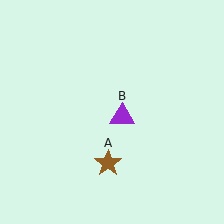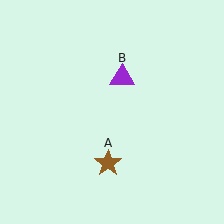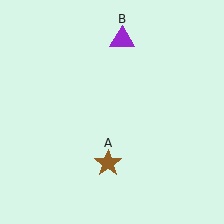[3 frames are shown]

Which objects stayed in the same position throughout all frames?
Brown star (object A) remained stationary.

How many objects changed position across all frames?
1 object changed position: purple triangle (object B).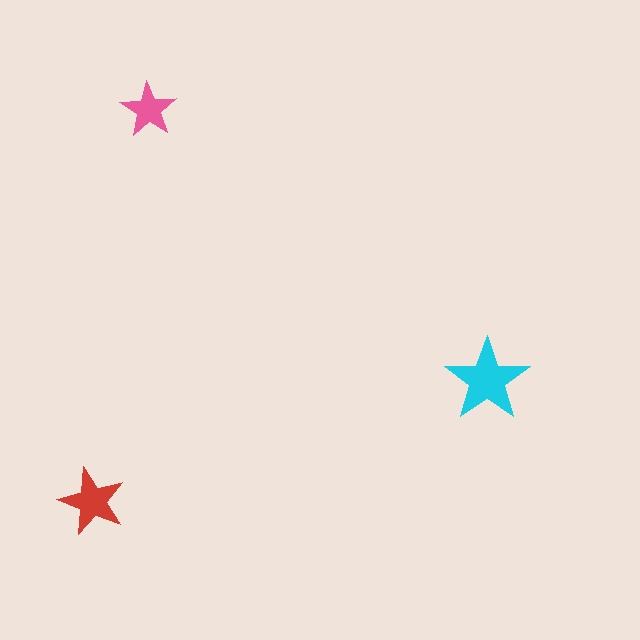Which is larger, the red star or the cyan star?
The cyan one.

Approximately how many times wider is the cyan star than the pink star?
About 1.5 times wider.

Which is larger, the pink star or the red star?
The red one.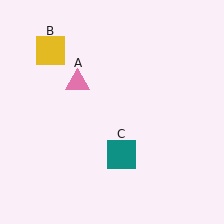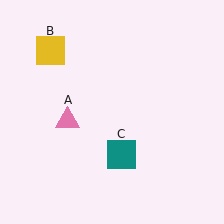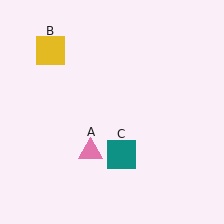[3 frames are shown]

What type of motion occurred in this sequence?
The pink triangle (object A) rotated counterclockwise around the center of the scene.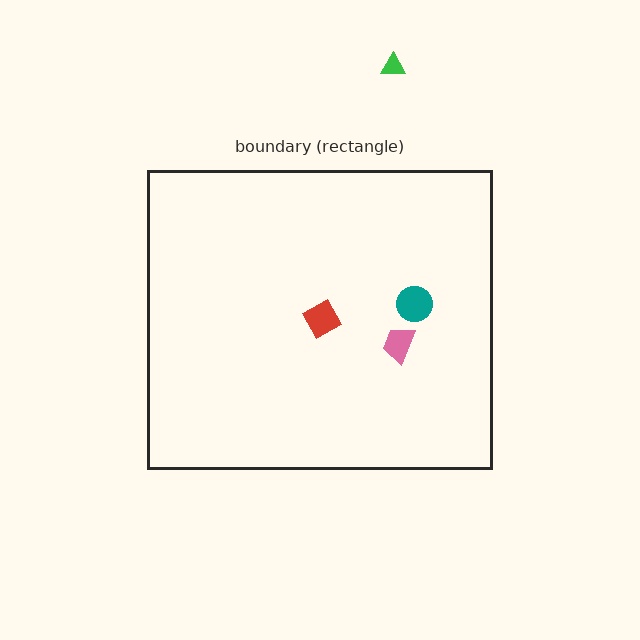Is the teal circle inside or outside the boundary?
Inside.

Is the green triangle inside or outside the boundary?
Outside.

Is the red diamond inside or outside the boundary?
Inside.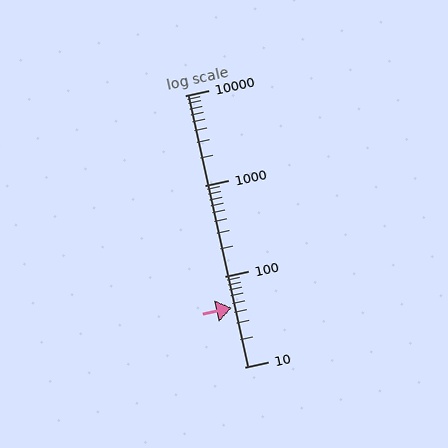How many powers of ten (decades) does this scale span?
The scale spans 3 decades, from 10 to 10000.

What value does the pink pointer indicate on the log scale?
The pointer indicates approximately 45.